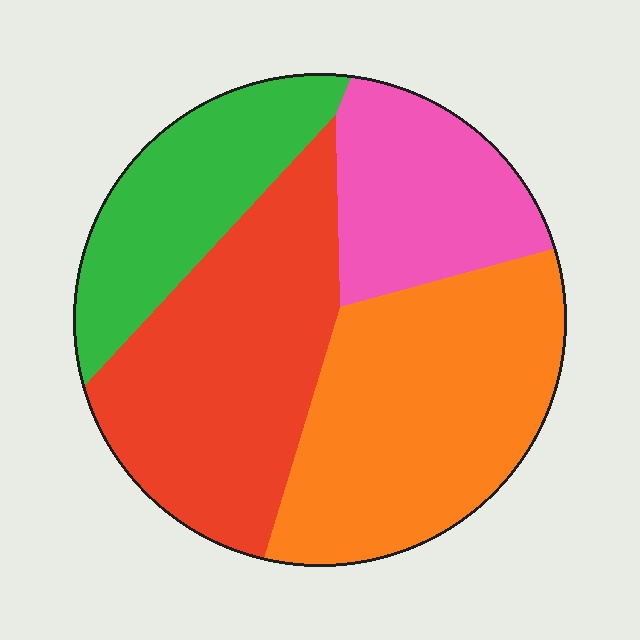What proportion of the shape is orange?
Orange covers around 35% of the shape.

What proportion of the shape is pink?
Pink takes up about one sixth (1/6) of the shape.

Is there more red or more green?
Red.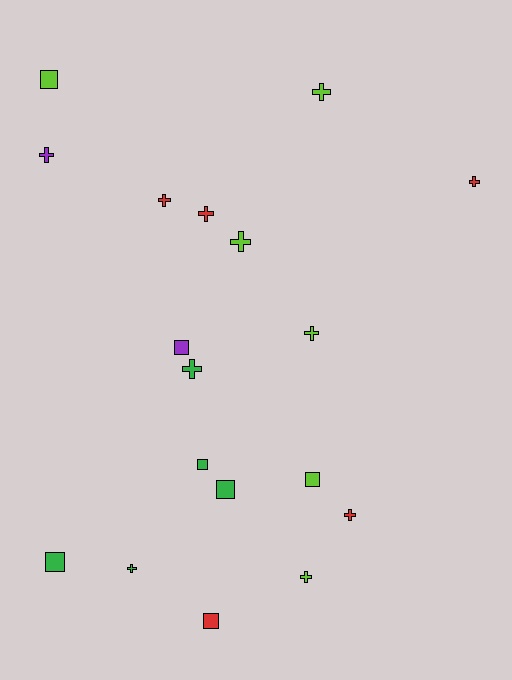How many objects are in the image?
There are 18 objects.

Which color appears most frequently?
Lime, with 6 objects.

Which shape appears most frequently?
Cross, with 11 objects.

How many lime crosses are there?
There are 4 lime crosses.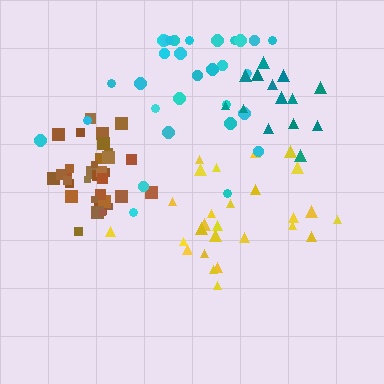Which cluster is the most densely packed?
Brown.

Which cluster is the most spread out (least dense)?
Cyan.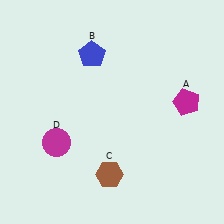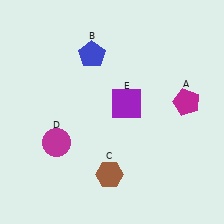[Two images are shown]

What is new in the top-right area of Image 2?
A purple square (E) was added in the top-right area of Image 2.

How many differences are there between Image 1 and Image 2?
There is 1 difference between the two images.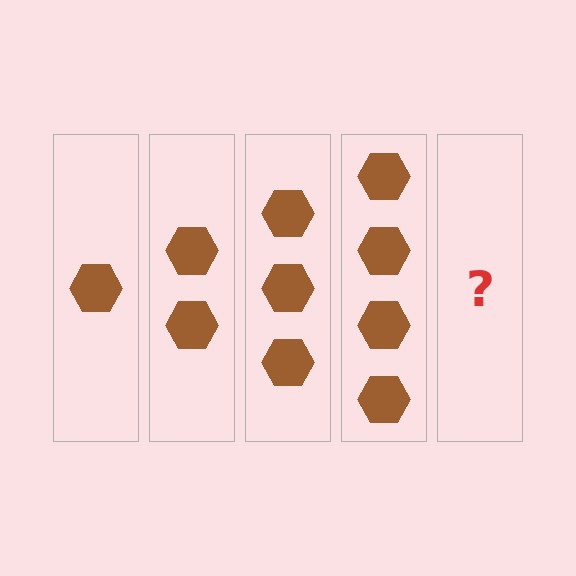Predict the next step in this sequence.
The next step is 5 hexagons.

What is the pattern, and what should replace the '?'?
The pattern is that each step adds one more hexagon. The '?' should be 5 hexagons.